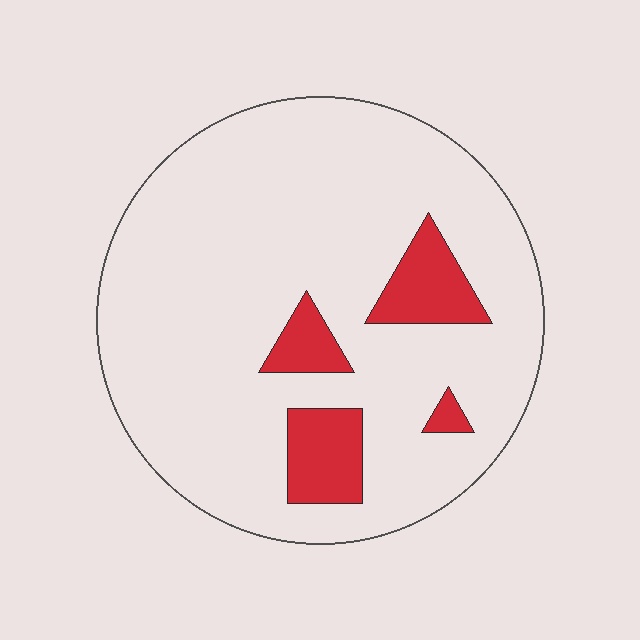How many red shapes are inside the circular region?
4.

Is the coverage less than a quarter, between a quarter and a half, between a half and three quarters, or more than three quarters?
Less than a quarter.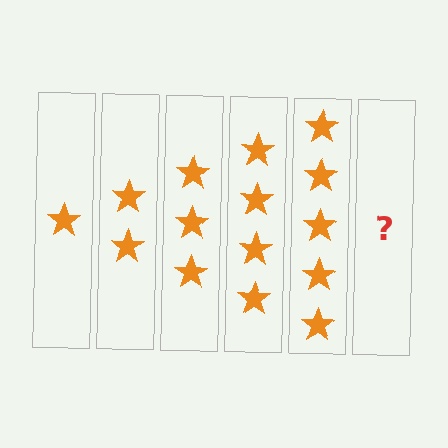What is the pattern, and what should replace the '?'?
The pattern is that each step adds one more star. The '?' should be 6 stars.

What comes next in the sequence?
The next element should be 6 stars.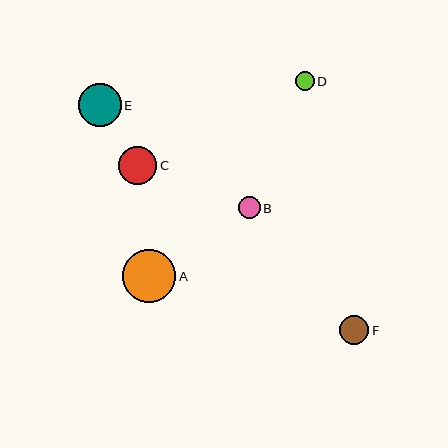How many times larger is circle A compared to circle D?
Circle A is approximately 2.8 times the size of circle D.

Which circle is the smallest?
Circle D is the smallest with a size of approximately 19 pixels.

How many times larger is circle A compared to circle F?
Circle A is approximately 1.8 times the size of circle F.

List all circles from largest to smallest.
From largest to smallest: A, E, C, F, B, D.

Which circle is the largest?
Circle A is the largest with a size of approximately 53 pixels.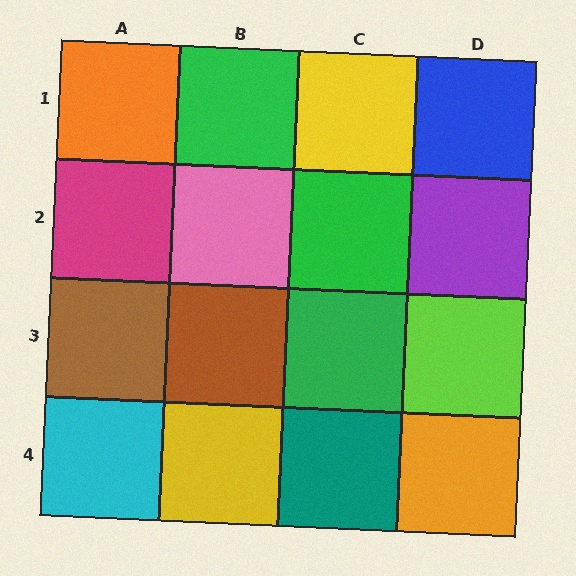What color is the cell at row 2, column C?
Green.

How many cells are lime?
1 cell is lime.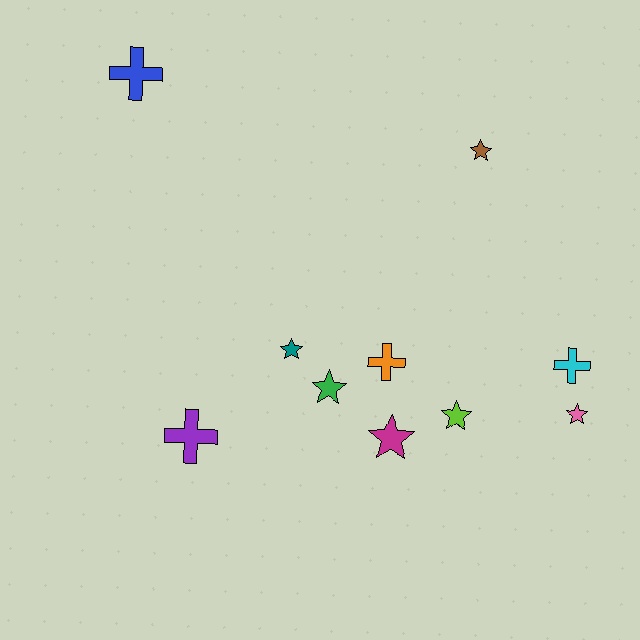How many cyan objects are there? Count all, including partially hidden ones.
There is 1 cyan object.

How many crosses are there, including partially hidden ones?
There are 4 crosses.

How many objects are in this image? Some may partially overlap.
There are 10 objects.